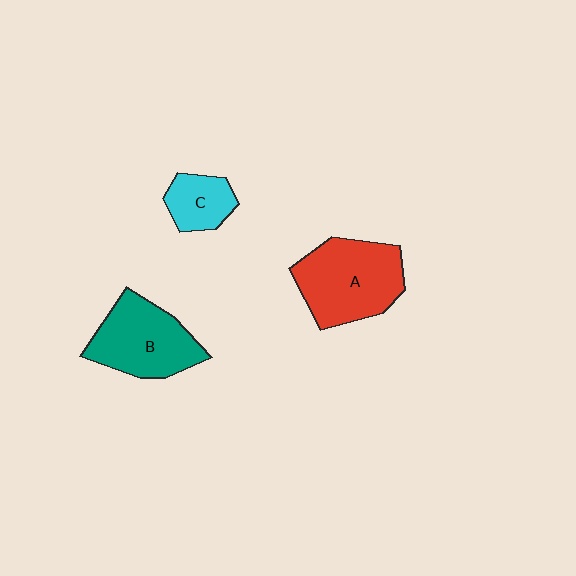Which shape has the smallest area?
Shape C (cyan).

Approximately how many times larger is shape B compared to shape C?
Approximately 2.0 times.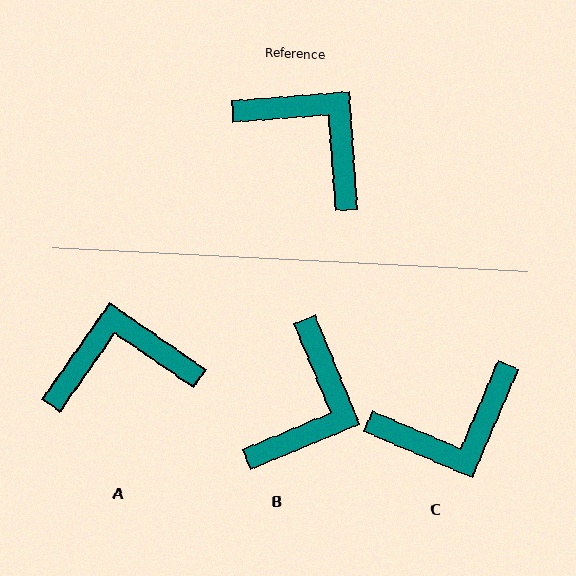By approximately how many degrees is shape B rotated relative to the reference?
Approximately 72 degrees clockwise.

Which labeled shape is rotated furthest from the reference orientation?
C, about 117 degrees away.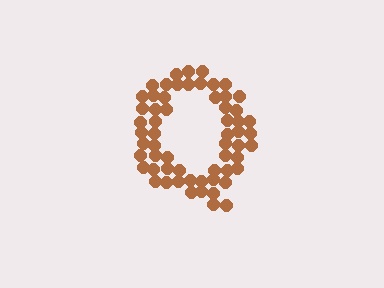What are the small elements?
The small elements are circles.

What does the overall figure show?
The overall figure shows the letter Q.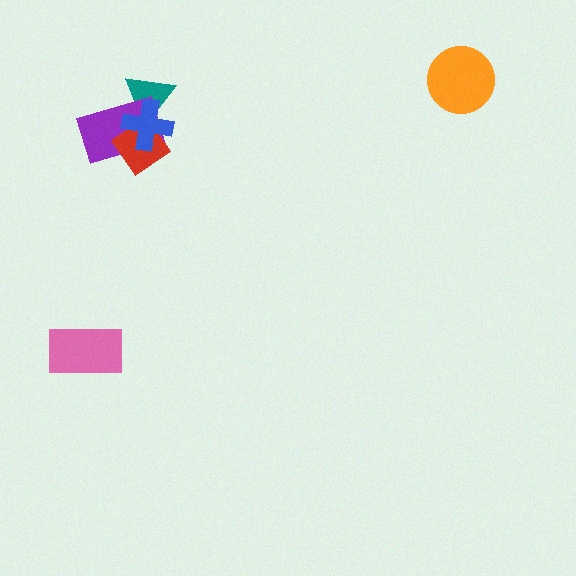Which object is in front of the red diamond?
The blue cross is in front of the red diamond.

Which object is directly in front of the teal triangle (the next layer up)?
The purple rectangle is directly in front of the teal triangle.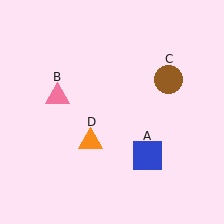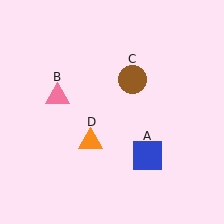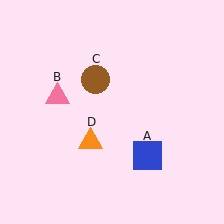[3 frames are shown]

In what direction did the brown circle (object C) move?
The brown circle (object C) moved left.